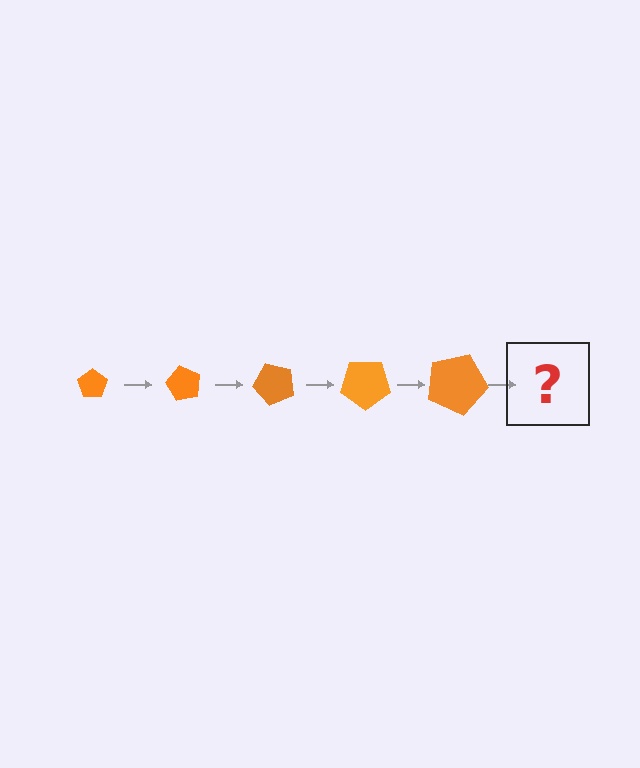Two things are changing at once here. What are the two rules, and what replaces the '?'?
The two rules are that the pentagon grows larger each step and it rotates 60 degrees each step. The '?' should be a pentagon, larger than the previous one and rotated 300 degrees from the start.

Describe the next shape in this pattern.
It should be a pentagon, larger than the previous one and rotated 300 degrees from the start.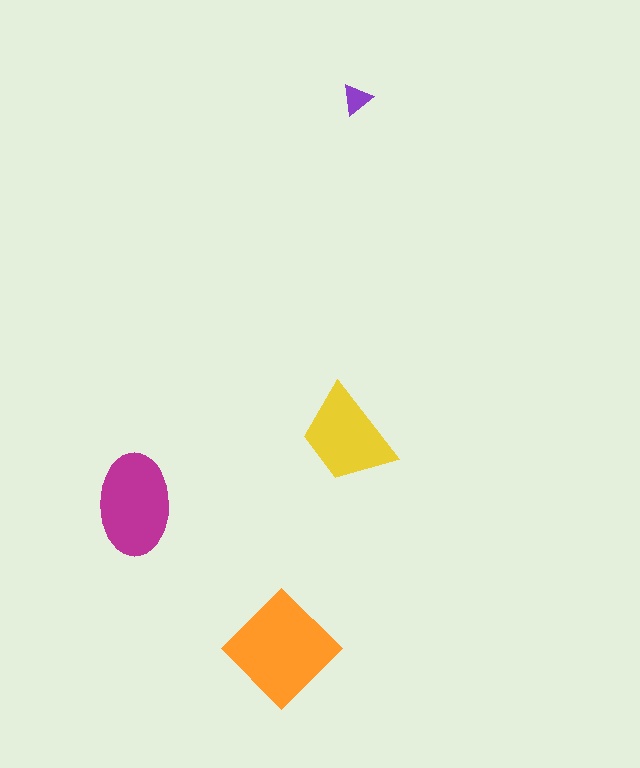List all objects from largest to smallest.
The orange diamond, the magenta ellipse, the yellow trapezoid, the purple triangle.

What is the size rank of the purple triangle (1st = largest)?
4th.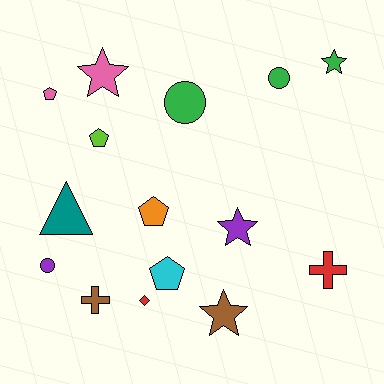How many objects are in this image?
There are 15 objects.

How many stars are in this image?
There are 4 stars.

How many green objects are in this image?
There are 3 green objects.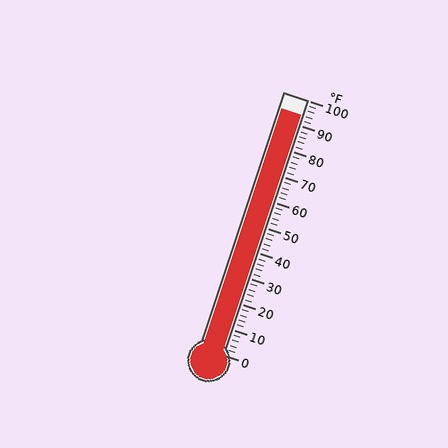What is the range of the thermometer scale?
The thermometer scale ranges from 0°F to 100°F.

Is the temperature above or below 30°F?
The temperature is above 30°F.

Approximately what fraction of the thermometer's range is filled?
The thermometer is filled to approximately 95% of its range.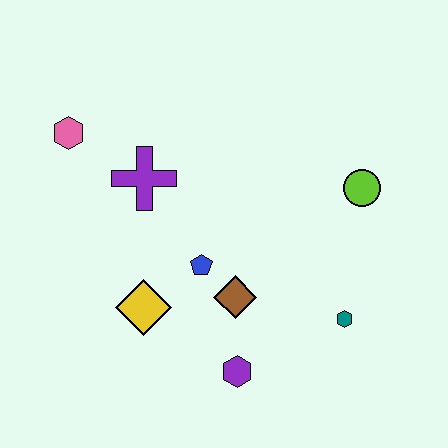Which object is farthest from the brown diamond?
The pink hexagon is farthest from the brown diamond.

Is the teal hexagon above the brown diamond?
No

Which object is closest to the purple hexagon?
The brown diamond is closest to the purple hexagon.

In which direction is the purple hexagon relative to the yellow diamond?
The purple hexagon is to the right of the yellow diamond.